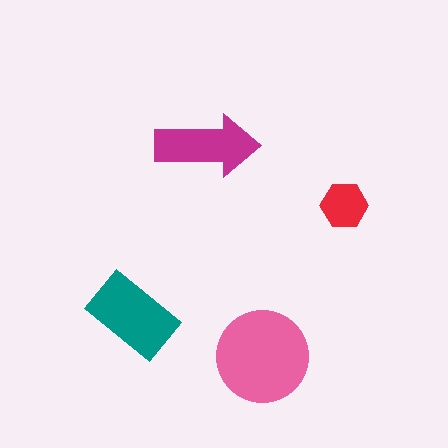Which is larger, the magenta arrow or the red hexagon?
The magenta arrow.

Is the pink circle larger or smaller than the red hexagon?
Larger.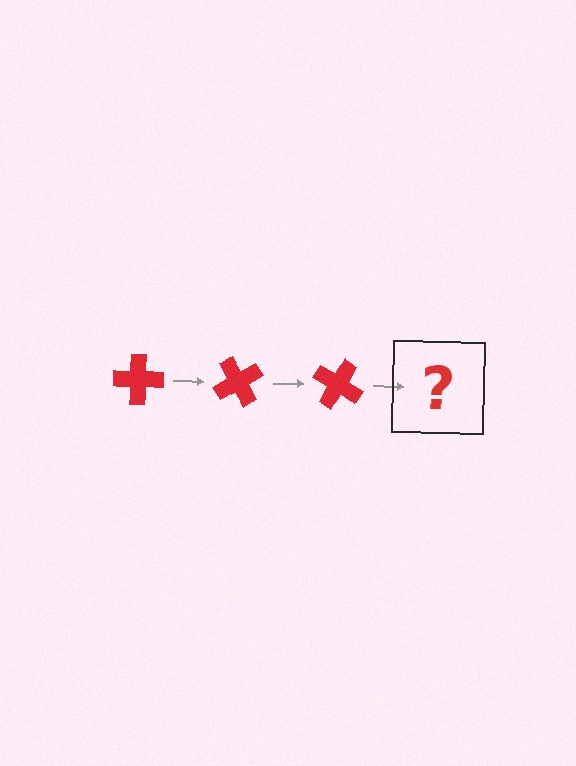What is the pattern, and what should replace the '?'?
The pattern is that the cross rotates 60 degrees each step. The '?' should be a red cross rotated 180 degrees.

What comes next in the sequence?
The next element should be a red cross rotated 180 degrees.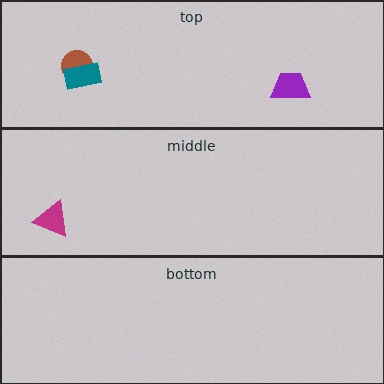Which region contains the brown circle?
The top region.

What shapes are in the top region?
The purple trapezoid, the brown circle, the teal rectangle.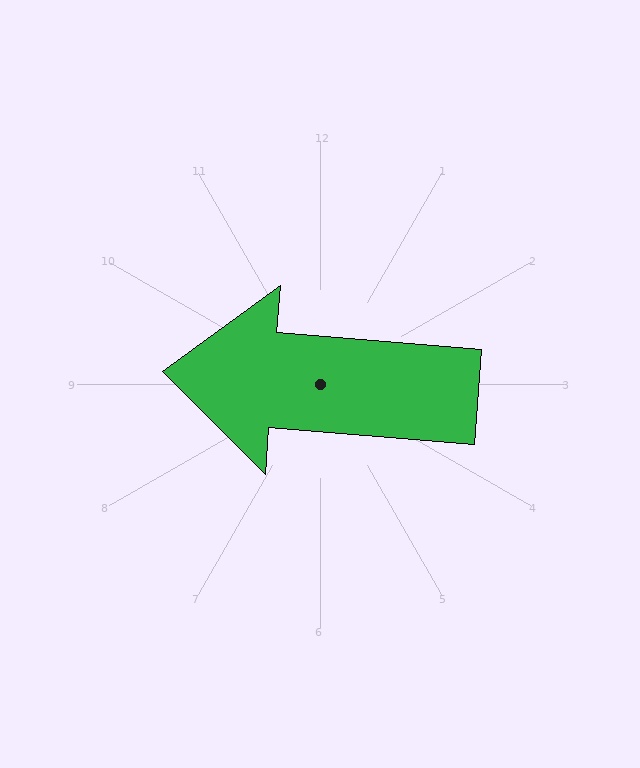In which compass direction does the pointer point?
West.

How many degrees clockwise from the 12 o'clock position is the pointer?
Approximately 275 degrees.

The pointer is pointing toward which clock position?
Roughly 9 o'clock.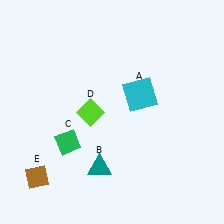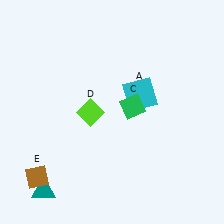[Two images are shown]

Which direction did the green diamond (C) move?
The green diamond (C) moved right.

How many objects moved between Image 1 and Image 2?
2 objects moved between the two images.